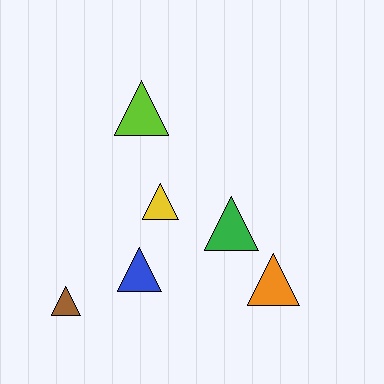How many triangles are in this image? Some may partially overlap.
There are 6 triangles.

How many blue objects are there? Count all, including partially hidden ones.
There is 1 blue object.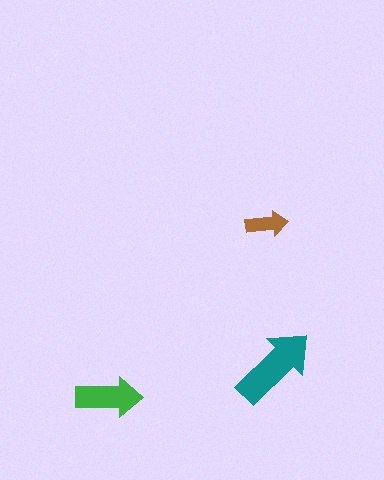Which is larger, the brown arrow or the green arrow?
The green one.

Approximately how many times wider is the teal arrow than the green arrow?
About 1.5 times wider.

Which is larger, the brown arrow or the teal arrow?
The teal one.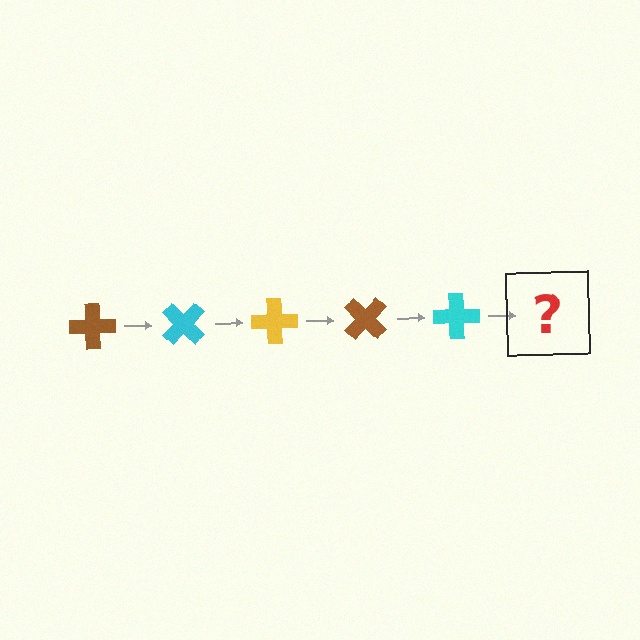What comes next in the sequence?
The next element should be a yellow cross, rotated 225 degrees from the start.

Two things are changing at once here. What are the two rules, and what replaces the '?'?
The two rules are that it rotates 45 degrees each step and the color cycles through brown, cyan, and yellow. The '?' should be a yellow cross, rotated 225 degrees from the start.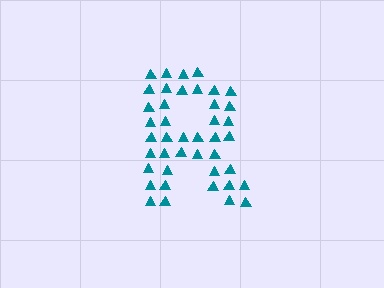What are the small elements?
The small elements are triangles.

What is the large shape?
The large shape is the letter R.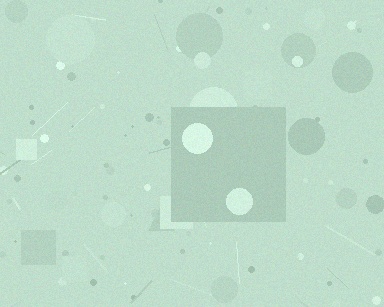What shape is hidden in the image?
A square is hidden in the image.